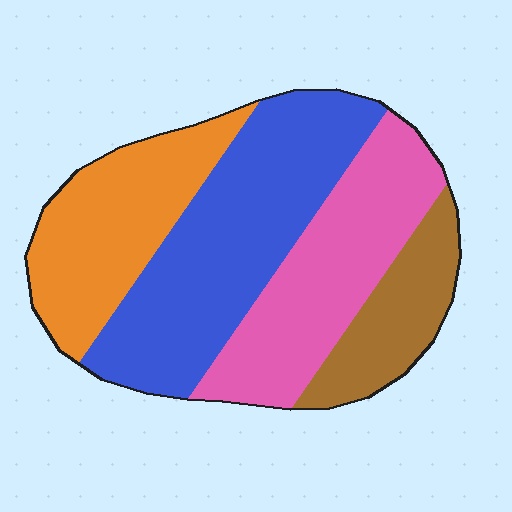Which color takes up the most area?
Blue, at roughly 35%.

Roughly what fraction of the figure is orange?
Orange covers 23% of the figure.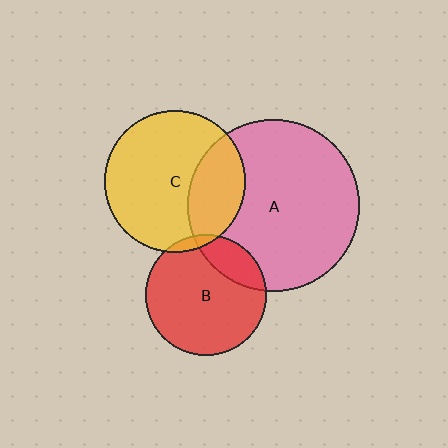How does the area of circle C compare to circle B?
Approximately 1.4 times.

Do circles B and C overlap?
Yes.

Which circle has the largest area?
Circle A (pink).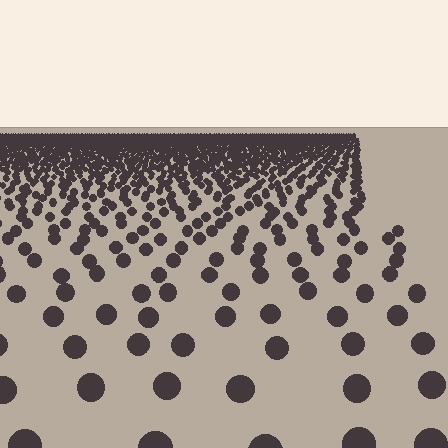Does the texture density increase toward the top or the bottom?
Density increases toward the top.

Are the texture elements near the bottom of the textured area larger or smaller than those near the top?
Larger. Near the bottom, elements are closer to the viewer and appear at a bigger on-screen size.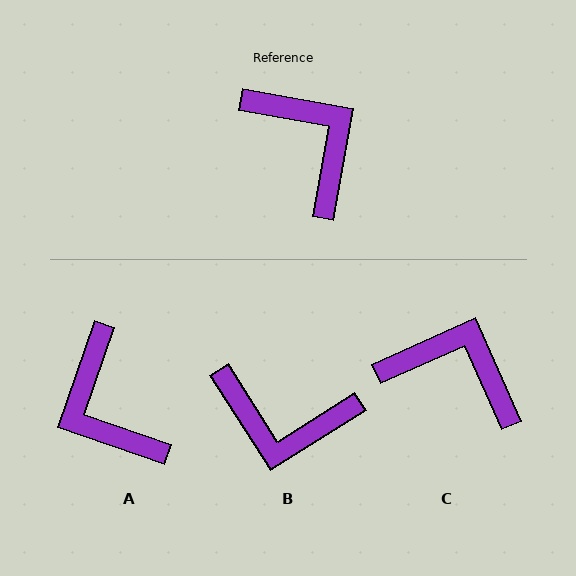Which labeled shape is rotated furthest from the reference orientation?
A, about 171 degrees away.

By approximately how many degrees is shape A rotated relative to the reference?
Approximately 171 degrees counter-clockwise.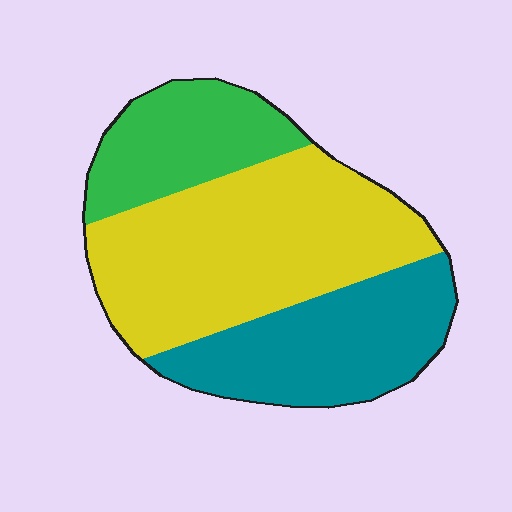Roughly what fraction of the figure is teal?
Teal covers roughly 30% of the figure.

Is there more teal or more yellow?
Yellow.